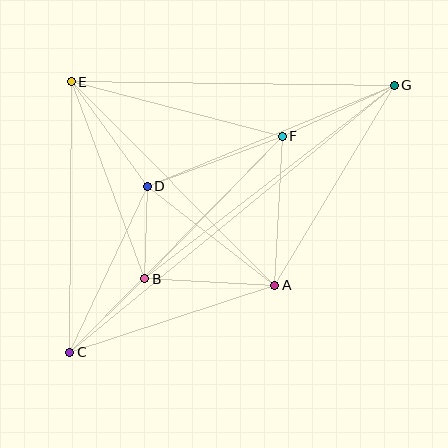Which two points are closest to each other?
Points B and D are closest to each other.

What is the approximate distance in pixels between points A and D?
The distance between A and D is approximately 162 pixels.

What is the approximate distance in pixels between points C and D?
The distance between C and D is approximately 184 pixels.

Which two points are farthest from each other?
Points C and G are farthest from each other.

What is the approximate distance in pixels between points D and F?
The distance between D and F is approximately 144 pixels.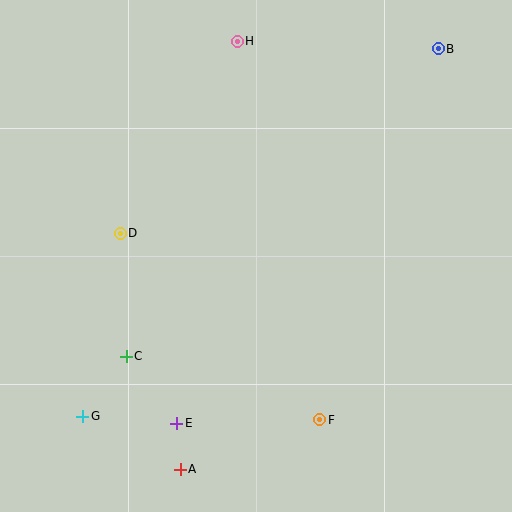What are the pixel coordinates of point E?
Point E is at (177, 423).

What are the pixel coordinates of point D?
Point D is at (120, 233).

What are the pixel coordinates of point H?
Point H is at (237, 41).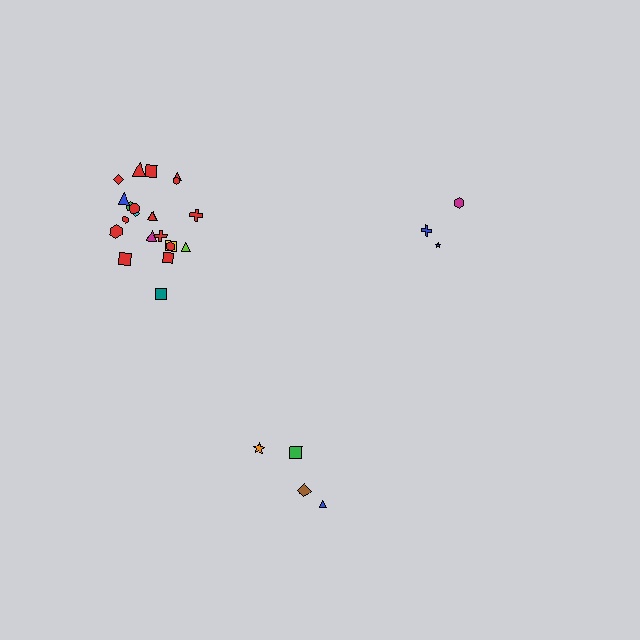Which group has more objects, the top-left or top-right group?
The top-left group.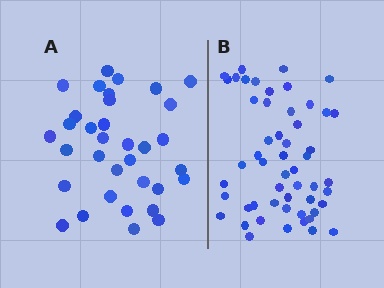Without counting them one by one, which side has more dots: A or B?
Region B (the right region) has more dots.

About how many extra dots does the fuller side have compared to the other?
Region B has approximately 20 more dots than region A.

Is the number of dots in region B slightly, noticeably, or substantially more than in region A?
Region B has substantially more. The ratio is roughly 1.6 to 1.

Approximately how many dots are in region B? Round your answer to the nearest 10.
About 50 dots. (The exact count is 53, which rounds to 50.)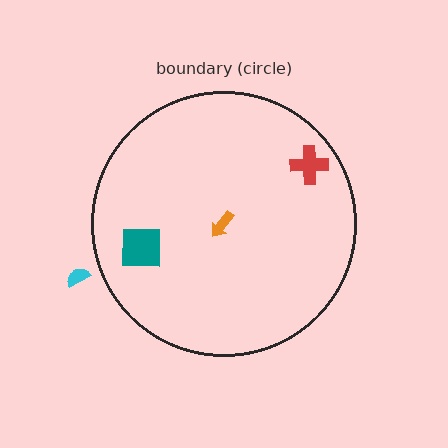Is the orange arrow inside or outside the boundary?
Inside.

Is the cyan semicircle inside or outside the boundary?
Outside.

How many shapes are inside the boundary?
3 inside, 1 outside.